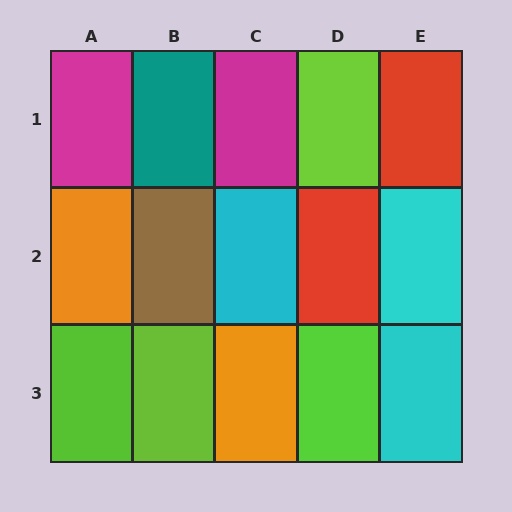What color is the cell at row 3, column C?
Orange.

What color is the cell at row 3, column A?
Lime.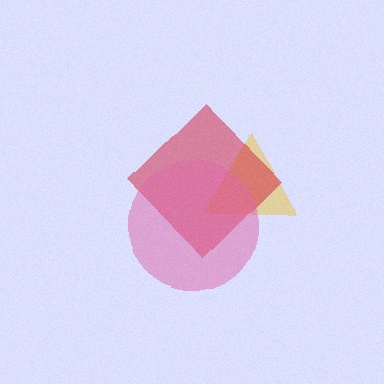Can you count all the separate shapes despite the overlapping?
Yes, there are 3 separate shapes.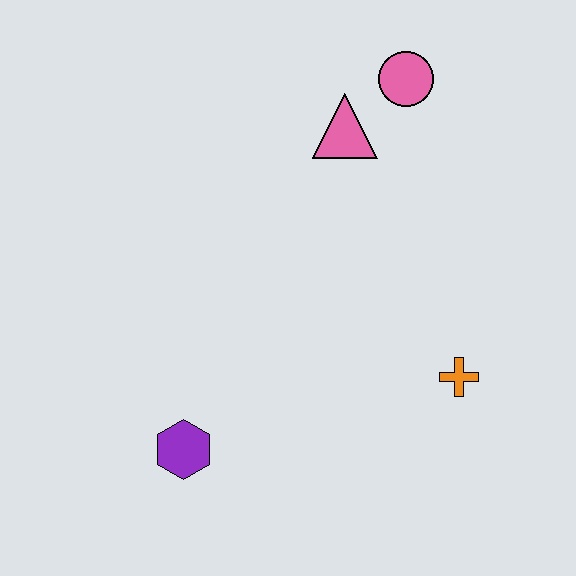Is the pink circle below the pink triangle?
No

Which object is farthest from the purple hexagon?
The pink circle is farthest from the purple hexagon.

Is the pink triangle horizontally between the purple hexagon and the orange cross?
Yes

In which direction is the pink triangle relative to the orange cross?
The pink triangle is above the orange cross.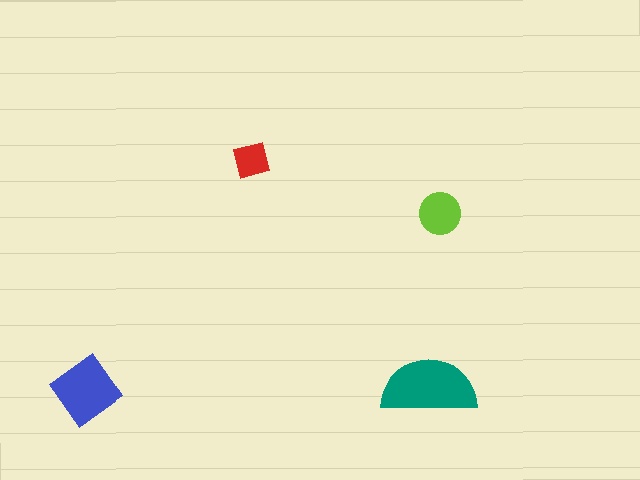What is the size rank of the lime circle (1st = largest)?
3rd.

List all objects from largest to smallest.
The teal semicircle, the blue diamond, the lime circle, the red square.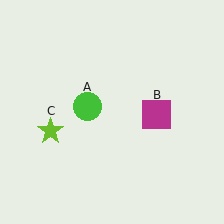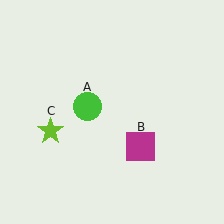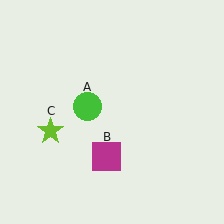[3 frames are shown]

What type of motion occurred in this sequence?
The magenta square (object B) rotated clockwise around the center of the scene.